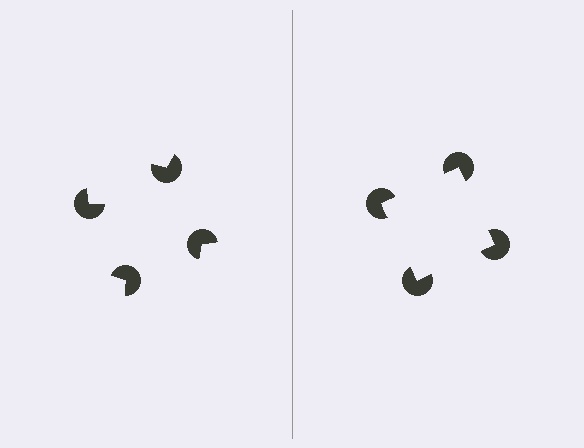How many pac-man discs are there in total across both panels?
8 — 4 on each side.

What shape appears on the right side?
An illusory square.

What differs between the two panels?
The pac-man discs are positioned identically on both sides; only the wedge orientations differ. On the right they align to a square; on the left they are misaligned.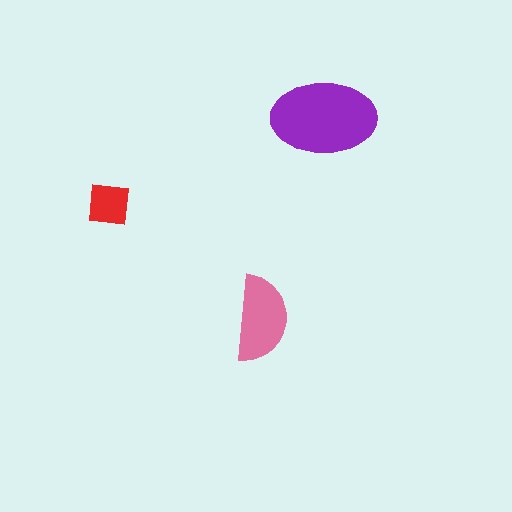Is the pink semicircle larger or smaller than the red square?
Larger.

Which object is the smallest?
The red square.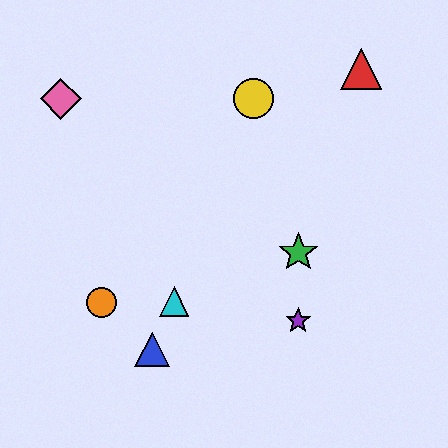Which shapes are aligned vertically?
The green star, the purple star are aligned vertically.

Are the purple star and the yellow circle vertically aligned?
No, the purple star is at x≈298 and the yellow circle is at x≈254.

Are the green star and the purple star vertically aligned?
Yes, both are at x≈298.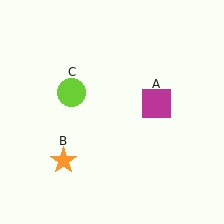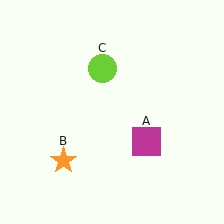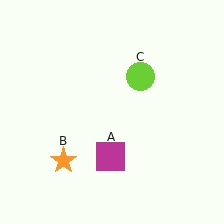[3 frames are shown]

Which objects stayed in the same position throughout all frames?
Orange star (object B) remained stationary.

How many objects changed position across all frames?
2 objects changed position: magenta square (object A), lime circle (object C).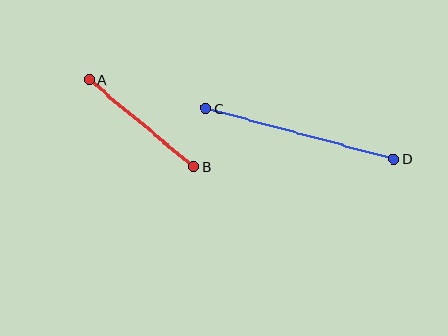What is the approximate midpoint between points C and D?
The midpoint is at approximately (300, 134) pixels.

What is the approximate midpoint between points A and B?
The midpoint is at approximately (141, 123) pixels.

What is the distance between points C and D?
The distance is approximately 195 pixels.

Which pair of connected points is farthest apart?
Points C and D are farthest apart.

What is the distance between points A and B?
The distance is approximately 136 pixels.